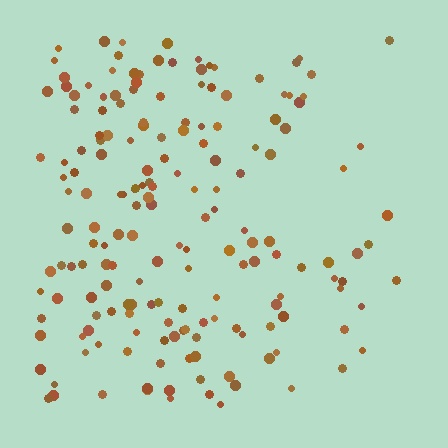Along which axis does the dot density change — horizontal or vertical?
Horizontal.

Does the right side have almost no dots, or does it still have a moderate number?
Still a moderate number, just noticeably fewer than the left.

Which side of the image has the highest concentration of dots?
The left.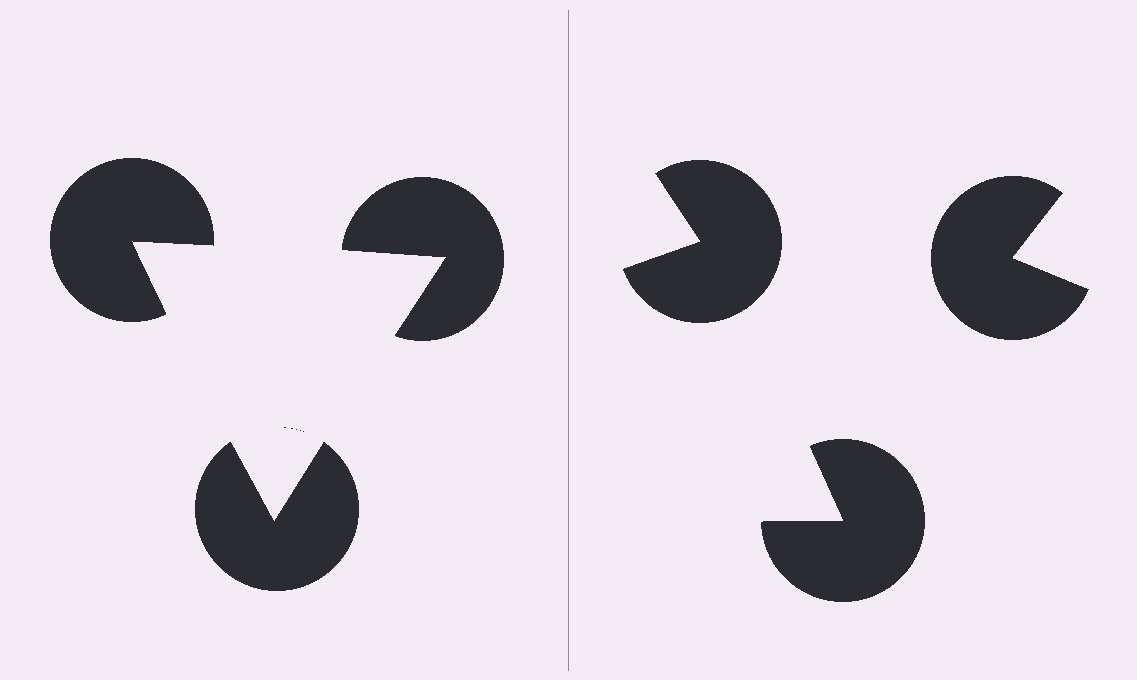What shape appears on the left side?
An illusory triangle.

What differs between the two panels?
The pac-man discs are positioned identically on both sides; only the wedge orientations differ. On the left they align to a triangle; on the right they are misaligned.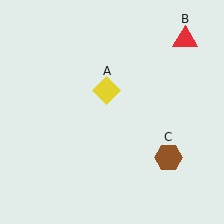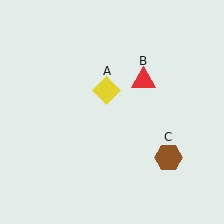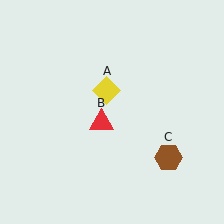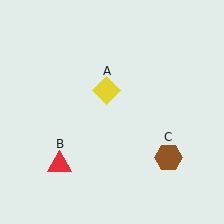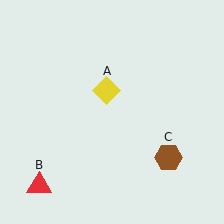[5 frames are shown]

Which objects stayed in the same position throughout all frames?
Yellow diamond (object A) and brown hexagon (object C) remained stationary.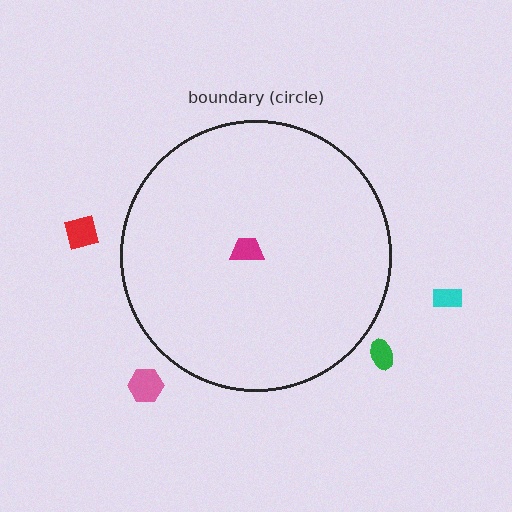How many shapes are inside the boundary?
1 inside, 4 outside.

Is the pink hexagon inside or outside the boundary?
Outside.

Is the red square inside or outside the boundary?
Outside.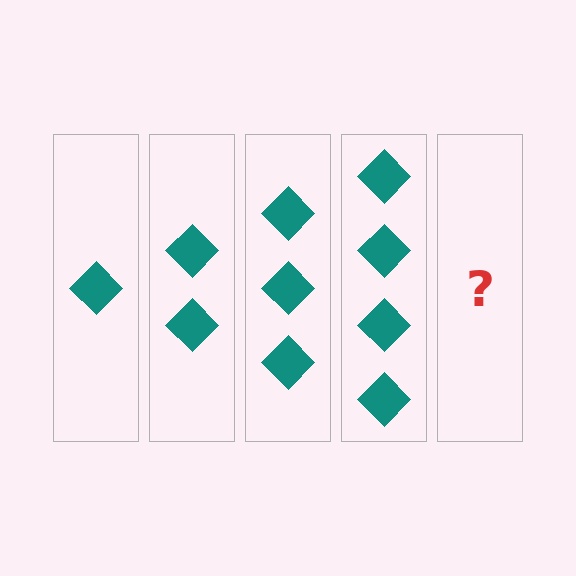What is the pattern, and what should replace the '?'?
The pattern is that each step adds one more diamond. The '?' should be 5 diamonds.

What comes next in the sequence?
The next element should be 5 diamonds.